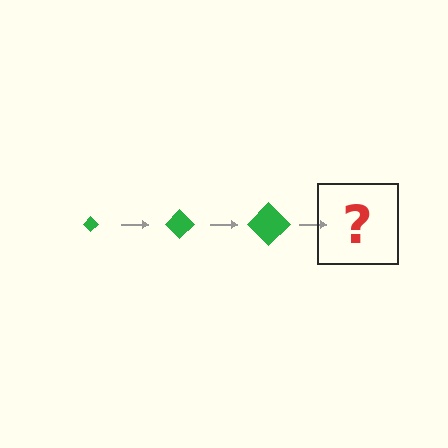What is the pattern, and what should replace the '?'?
The pattern is that the diamond gets progressively larger each step. The '?' should be a green diamond, larger than the previous one.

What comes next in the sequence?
The next element should be a green diamond, larger than the previous one.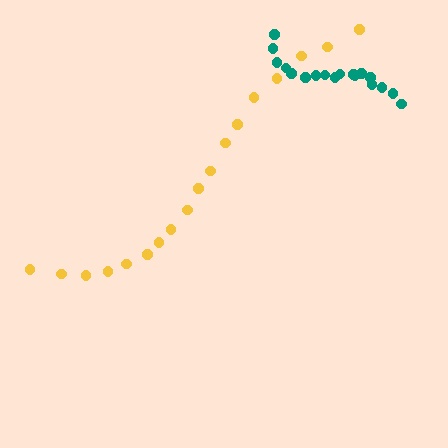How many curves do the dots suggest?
There are 2 distinct paths.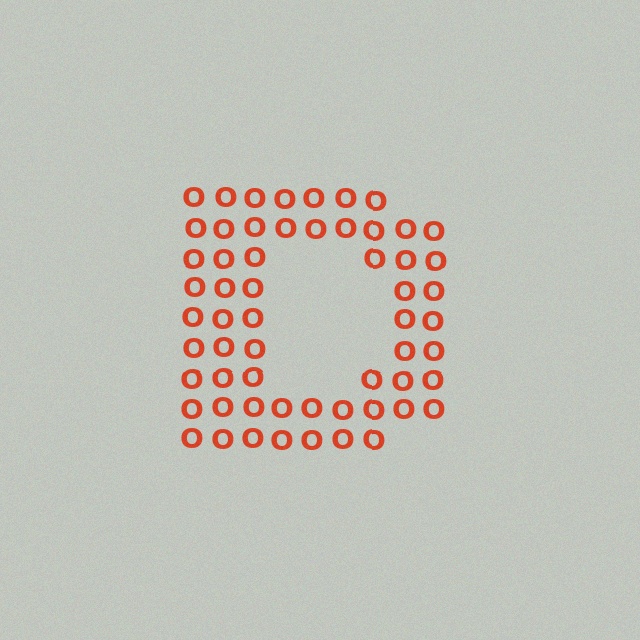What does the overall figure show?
The overall figure shows the letter D.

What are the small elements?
The small elements are letter O's.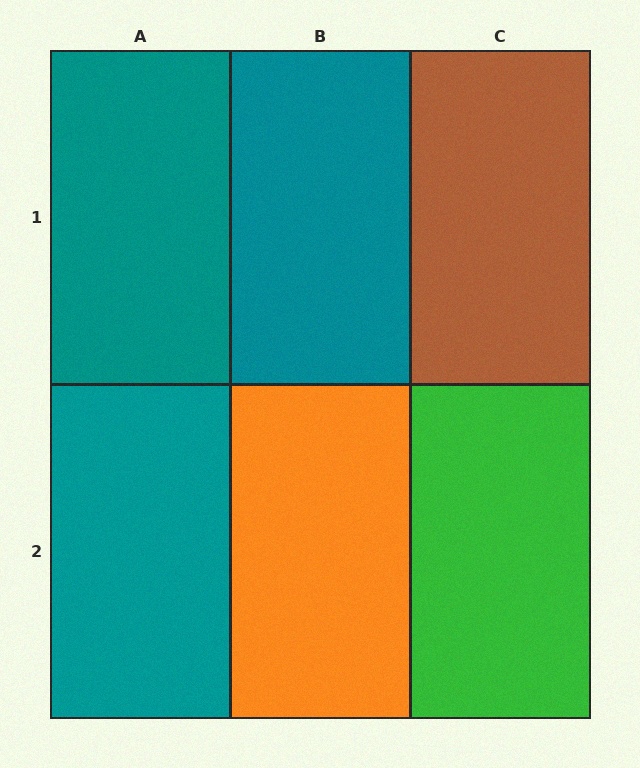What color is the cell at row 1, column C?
Brown.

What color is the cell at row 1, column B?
Teal.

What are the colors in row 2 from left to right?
Teal, orange, green.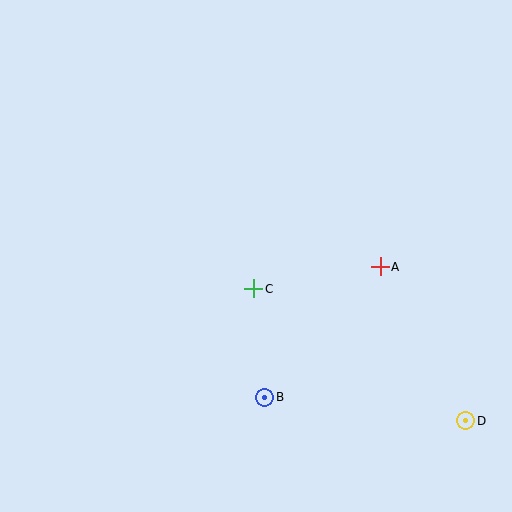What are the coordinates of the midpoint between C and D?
The midpoint between C and D is at (360, 355).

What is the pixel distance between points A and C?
The distance between A and C is 128 pixels.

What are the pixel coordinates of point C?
Point C is at (254, 289).